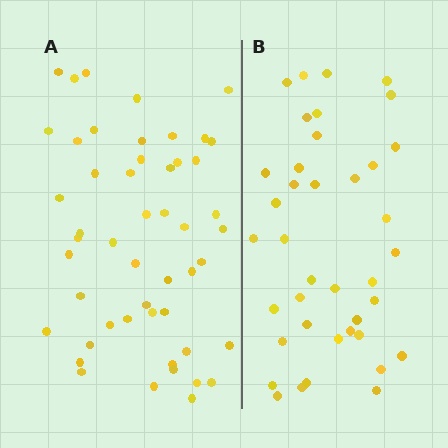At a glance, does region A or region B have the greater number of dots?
Region A (the left region) has more dots.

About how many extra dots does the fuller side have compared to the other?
Region A has roughly 12 or so more dots than region B.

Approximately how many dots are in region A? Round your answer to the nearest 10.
About 50 dots.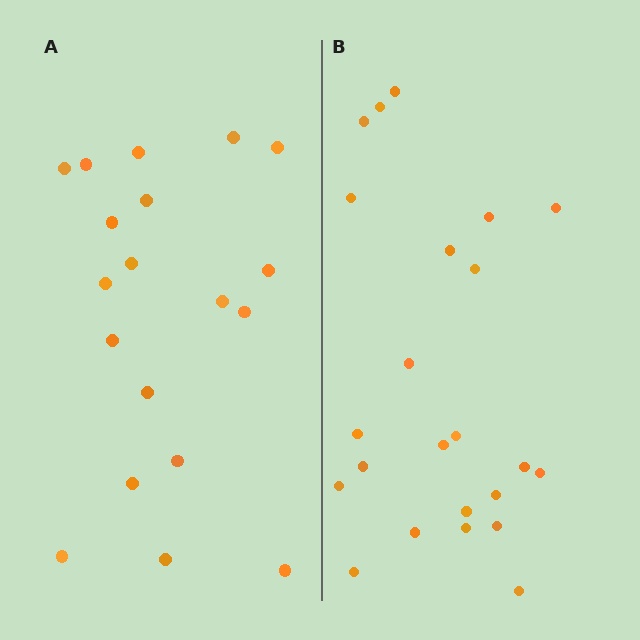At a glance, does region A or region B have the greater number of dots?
Region B (the right region) has more dots.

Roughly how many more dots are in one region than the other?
Region B has about 4 more dots than region A.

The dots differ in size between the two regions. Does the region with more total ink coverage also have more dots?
No. Region A has more total ink coverage because its dots are larger, but region B actually contains more individual dots. Total area can be misleading — the number of items is what matters here.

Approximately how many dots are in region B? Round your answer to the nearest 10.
About 20 dots. (The exact count is 23, which rounds to 20.)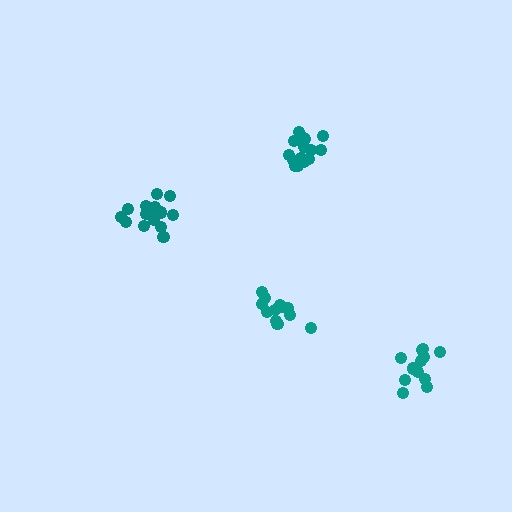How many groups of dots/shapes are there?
There are 4 groups.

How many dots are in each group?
Group 1: 13 dots, Group 2: 13 dots, Group 3: 15 dots, Group 4: 15 dots (56 total).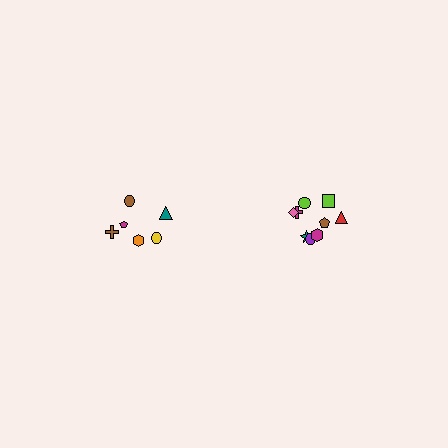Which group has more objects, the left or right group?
The right group.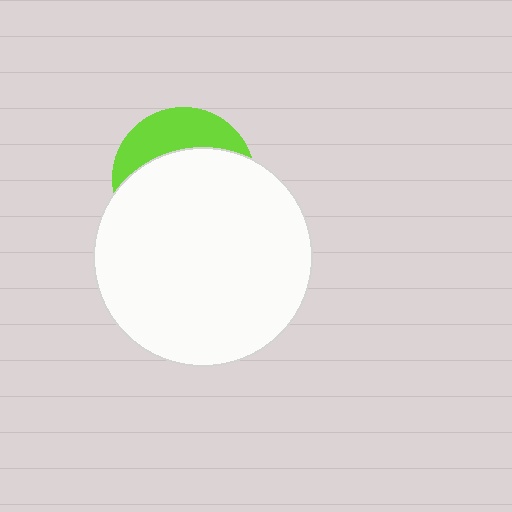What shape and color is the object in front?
The object in front is a white circle.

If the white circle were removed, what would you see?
You would see the complete lime circle.